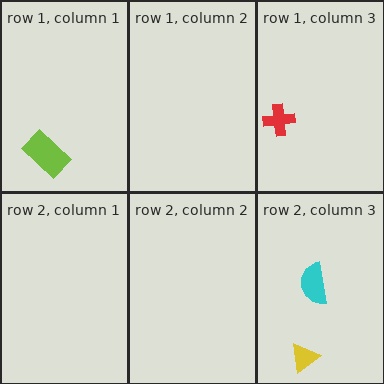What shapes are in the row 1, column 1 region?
The lime rectangle.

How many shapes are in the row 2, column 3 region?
2.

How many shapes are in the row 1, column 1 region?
1.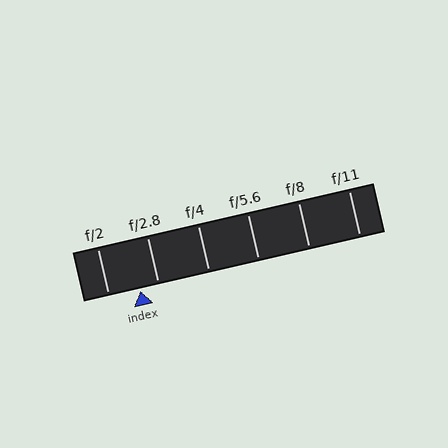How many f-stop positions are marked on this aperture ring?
There are 6 f-stop positions marked.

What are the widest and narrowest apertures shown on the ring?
The widest aperture shown is f/2 and the narrowest is f/11.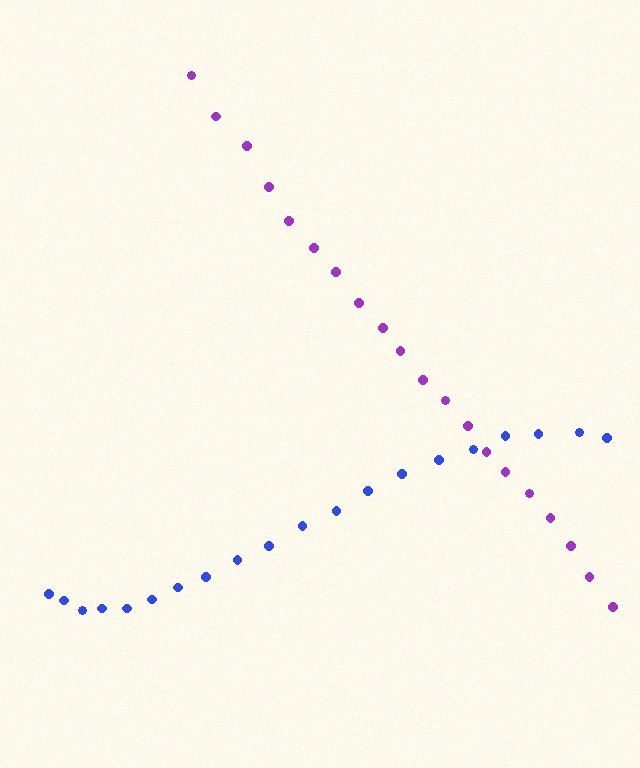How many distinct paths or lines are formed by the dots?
There are 2 distinct paths.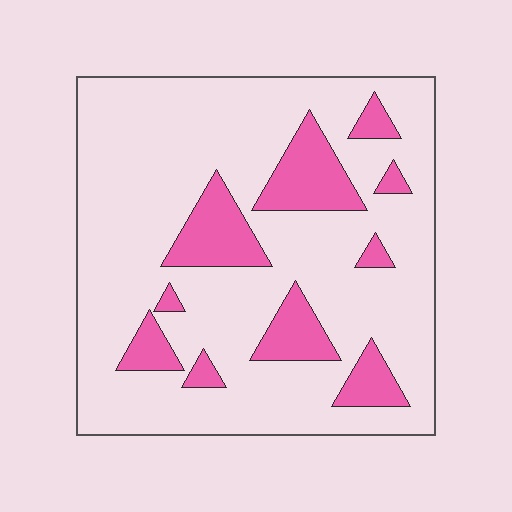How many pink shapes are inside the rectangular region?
10.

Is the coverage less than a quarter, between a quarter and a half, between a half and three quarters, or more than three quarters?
Less than a quarter.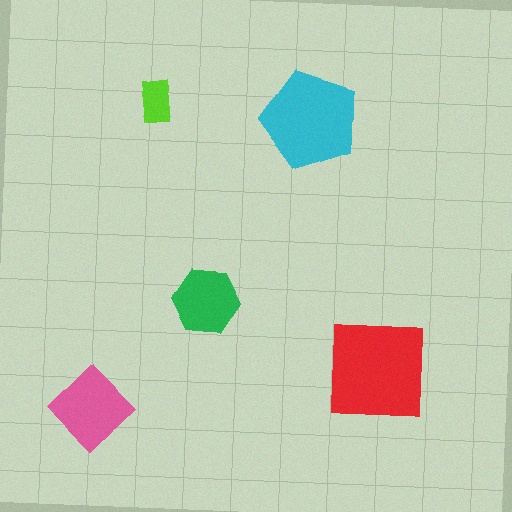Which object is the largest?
The red square.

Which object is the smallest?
The lime rectangle.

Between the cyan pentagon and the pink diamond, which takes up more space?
The cyan pentagon.